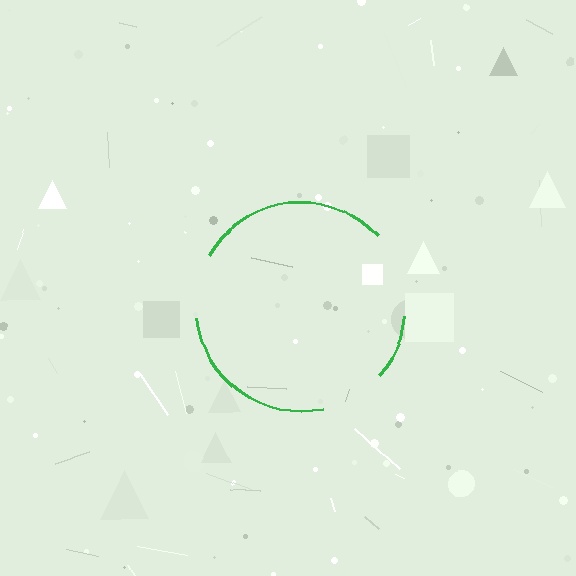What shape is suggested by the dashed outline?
The dashed outline suggests a circle.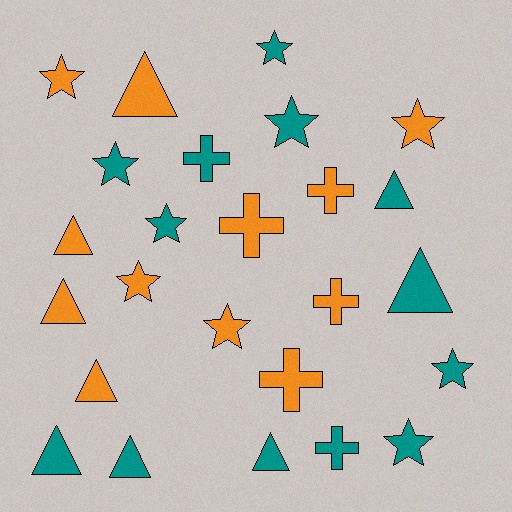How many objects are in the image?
There are 25 objects.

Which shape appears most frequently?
Star, with 10 objects.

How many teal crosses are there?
There are 2 teal crosses.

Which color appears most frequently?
Teal, with 13 objects.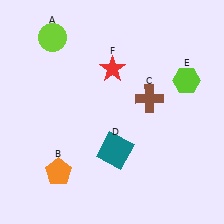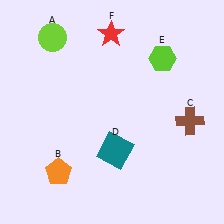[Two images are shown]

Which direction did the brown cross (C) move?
The brown cross (C) moved right.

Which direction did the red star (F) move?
The red star (F) moved up.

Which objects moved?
The objects that moved are: the brown cross (C), the lime hexagon (E), the red star (F).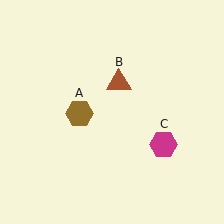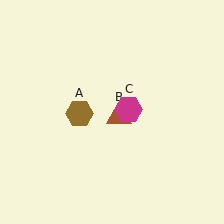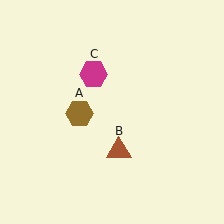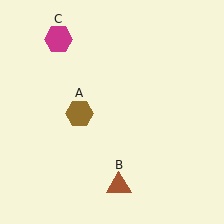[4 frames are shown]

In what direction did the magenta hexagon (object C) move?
The magenta hexagon (object C) moved up and to the left.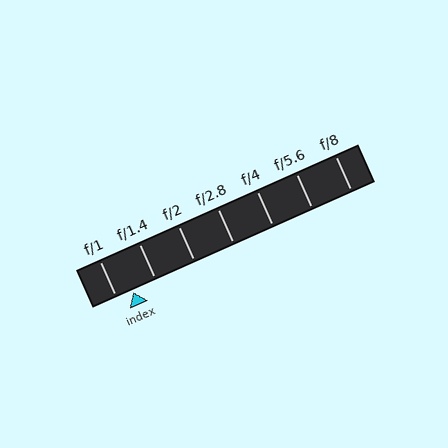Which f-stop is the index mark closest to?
The index mark is closest to f/1.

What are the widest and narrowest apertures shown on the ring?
The widest aperture shown is f/1 and the narrowest is f/8.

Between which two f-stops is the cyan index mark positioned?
The index mark is between f/1 and f/1.4.